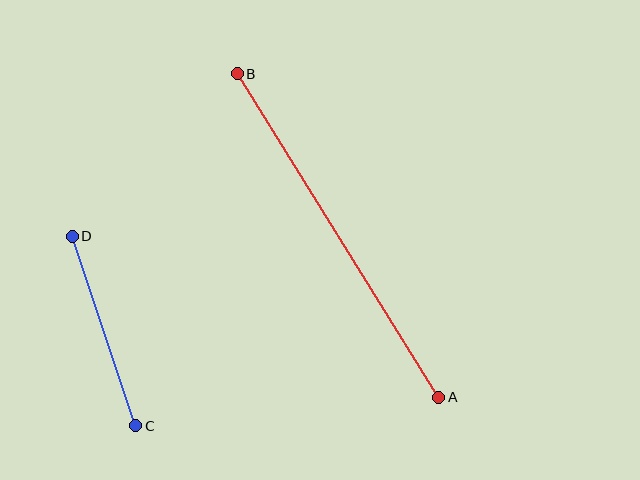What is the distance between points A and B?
The distance is approximately 381 pixels.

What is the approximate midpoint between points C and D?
The midpoint is at approximately (104, 331) pixels.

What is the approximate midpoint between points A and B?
The midpoint is at approximately (338, 235) pixels.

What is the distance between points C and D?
The distance is approximately 200 pixels.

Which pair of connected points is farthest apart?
Points A and B are farthest apart.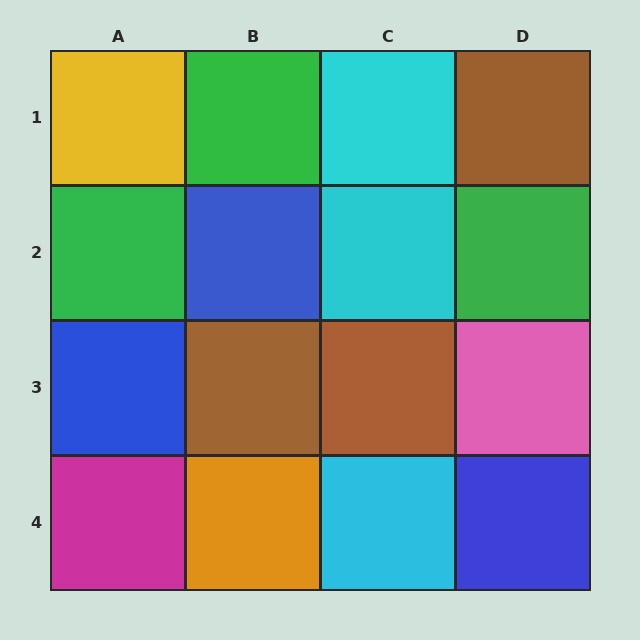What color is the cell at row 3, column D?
Pink.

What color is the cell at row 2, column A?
Green.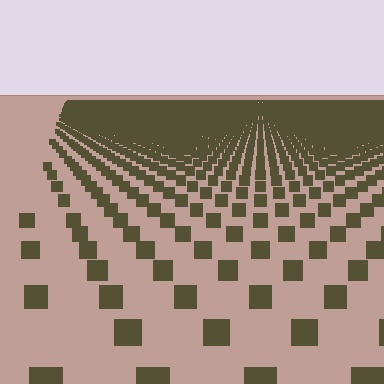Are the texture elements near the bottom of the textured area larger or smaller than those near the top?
Larger. Near the bottom, elements are closer to the viewer and appear at a bigger on-screen size.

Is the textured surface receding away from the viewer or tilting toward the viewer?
The surface is receding away from the viewer. Texture elements get smaller and denser toward the top.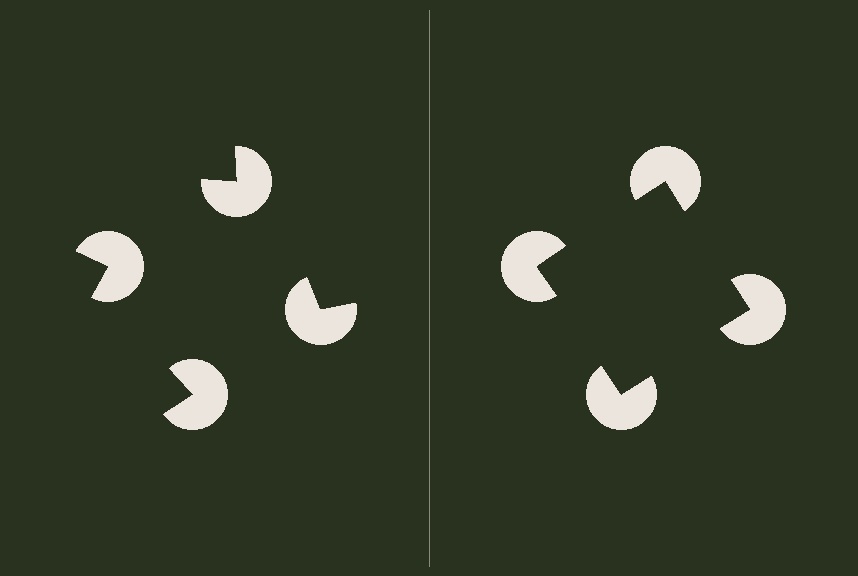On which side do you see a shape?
An illusory square appears on the right side. On the left side the wedge cuts are rotated, so no coherent shape forms.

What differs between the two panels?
The pac-man discs are positioned identically on both sides; only the wedge orientations differ. On the right they align to a square; on the left they are misaligned.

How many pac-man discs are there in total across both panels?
8 — 4 on each side.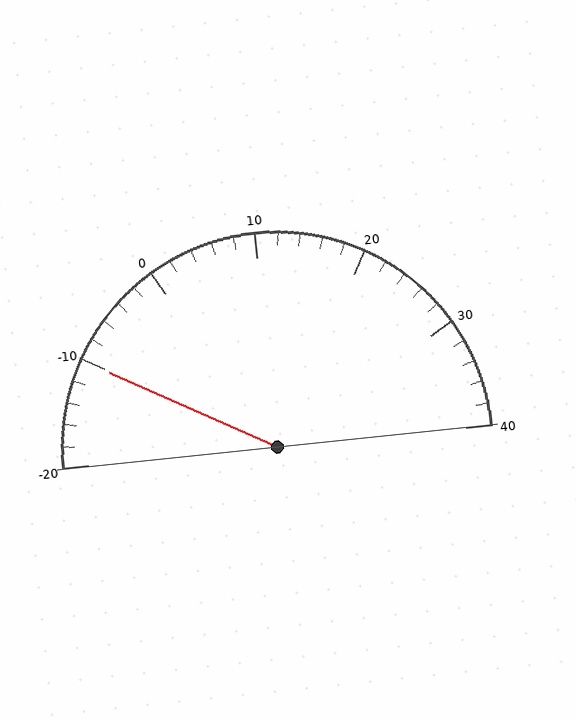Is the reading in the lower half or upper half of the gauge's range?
The reading is in the lower half of the range (-20 to 40).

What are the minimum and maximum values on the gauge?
The gauge ranges from -20 to 40.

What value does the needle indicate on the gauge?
The needle indicates approximately -10.